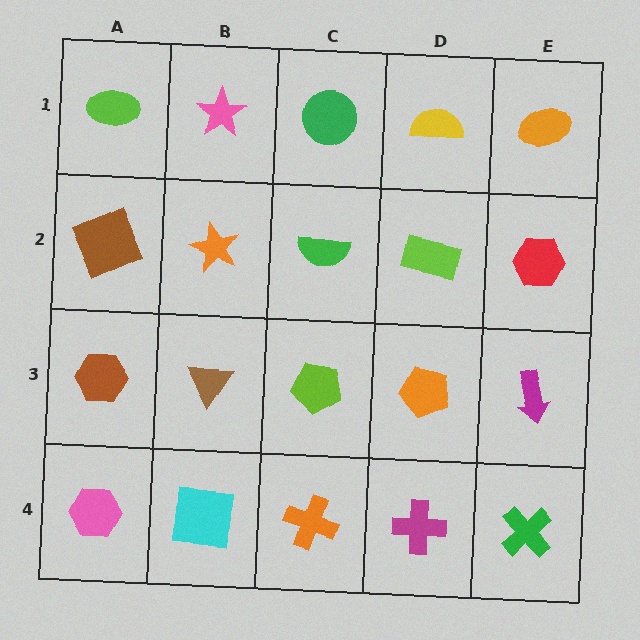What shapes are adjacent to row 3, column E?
A red hexagon (row 2, column E), a green cross (row 4, column E), an orange pentagon (row 3, column D).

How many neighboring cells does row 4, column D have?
3.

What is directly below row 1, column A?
A brown square.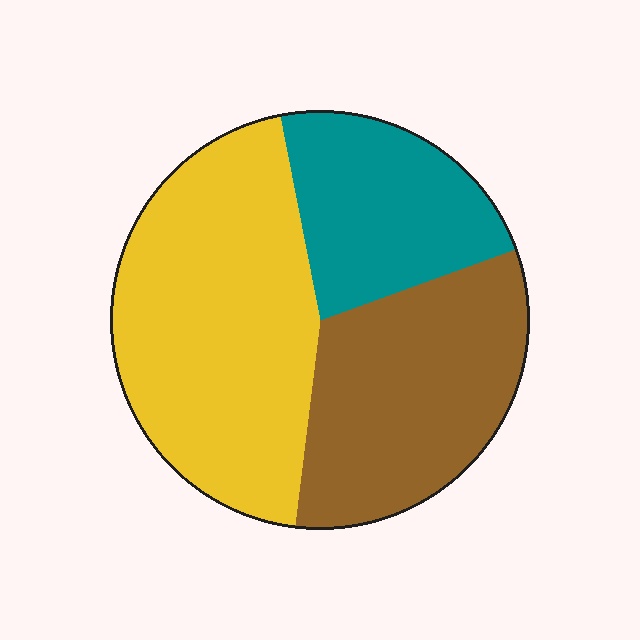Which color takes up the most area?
Yellow, at roughly 45%.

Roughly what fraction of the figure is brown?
Brown takes up about one third (1/3) of the figure.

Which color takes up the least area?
Teal, at roughly 25%.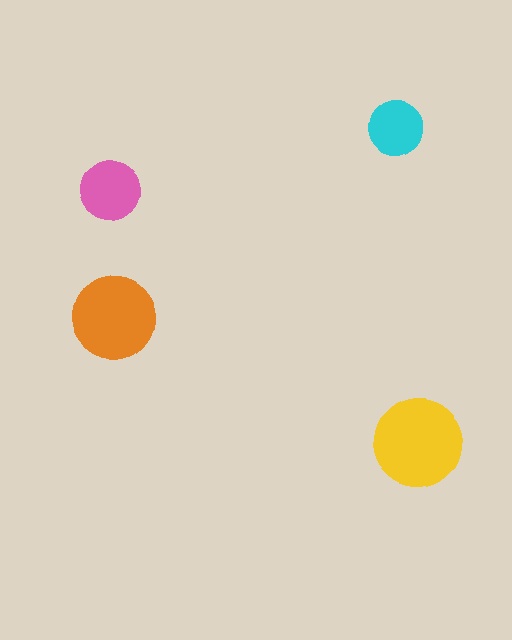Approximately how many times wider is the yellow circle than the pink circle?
About 1.5 times wider.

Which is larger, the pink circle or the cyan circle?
The pink one.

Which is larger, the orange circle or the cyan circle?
The orange one.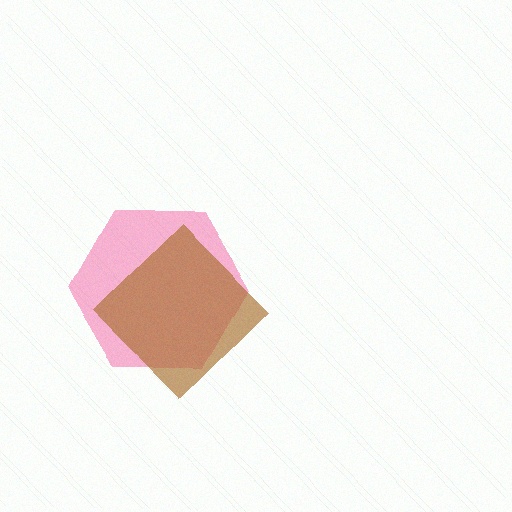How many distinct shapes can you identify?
There are 2 distinct shapes: a pink hexagon, a brown diamond.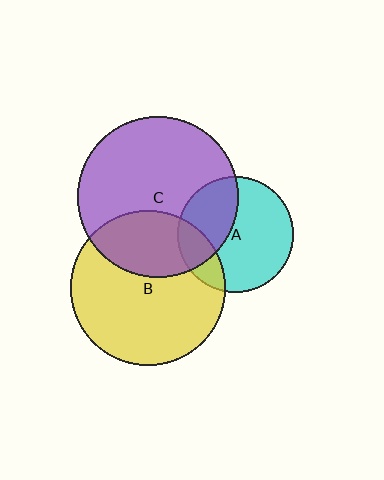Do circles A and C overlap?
Yes.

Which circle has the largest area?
Circle C (purple).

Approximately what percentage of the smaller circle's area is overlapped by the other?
Approximately 35%.